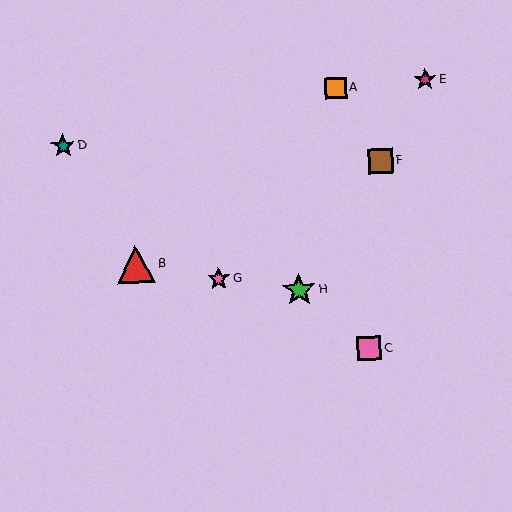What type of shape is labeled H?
Shape H is a green star.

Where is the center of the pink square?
The center of the pink square is at (369, 349).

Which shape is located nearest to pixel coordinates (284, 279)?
The green star (labeled H) at (299, 290) is nearest to that location.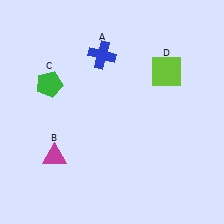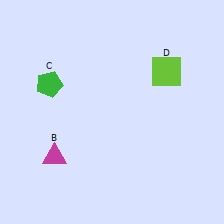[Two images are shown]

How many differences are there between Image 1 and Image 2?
There is 1 difference between the two images.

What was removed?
The blue cross (A) was removed in Image 2.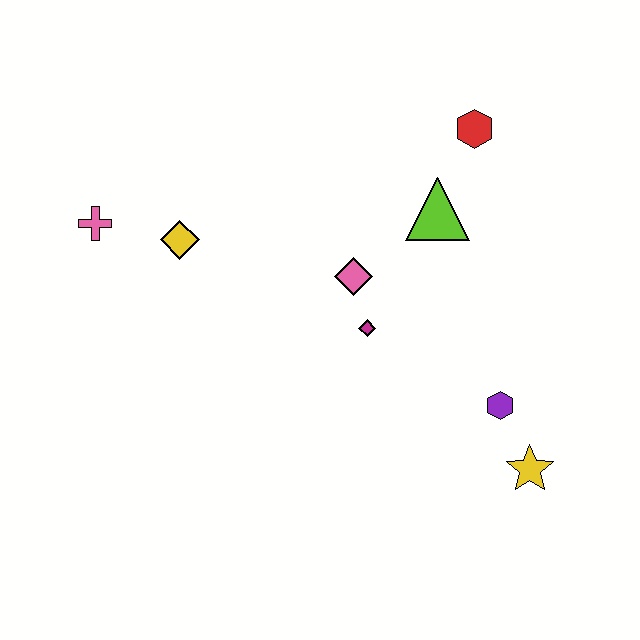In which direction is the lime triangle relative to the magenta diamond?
The lime triangle is above the magenta diamond.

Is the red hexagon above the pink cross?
Yes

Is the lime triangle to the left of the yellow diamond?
No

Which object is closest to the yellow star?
The purple hexagon is closest to the yellow star.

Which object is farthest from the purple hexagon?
The pink cross is farthest from the purple hexagon.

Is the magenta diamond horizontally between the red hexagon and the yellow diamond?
Yes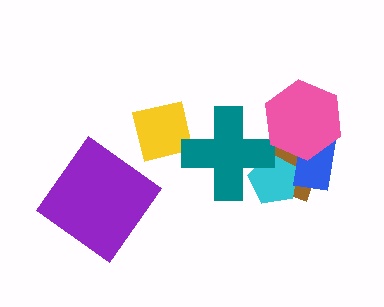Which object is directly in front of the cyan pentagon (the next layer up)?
The blue rectangle is directly in front of the cyan pentagon.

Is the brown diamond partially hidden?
Yes, it is partially covered by another shape.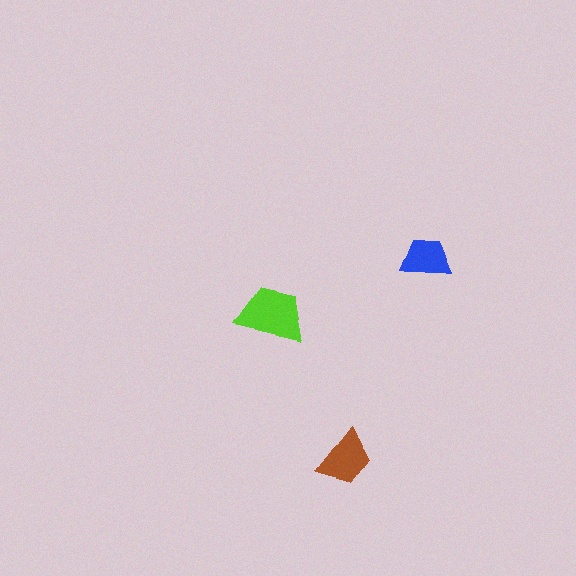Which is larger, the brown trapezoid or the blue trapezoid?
The brown one.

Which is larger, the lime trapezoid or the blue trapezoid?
The lime one.